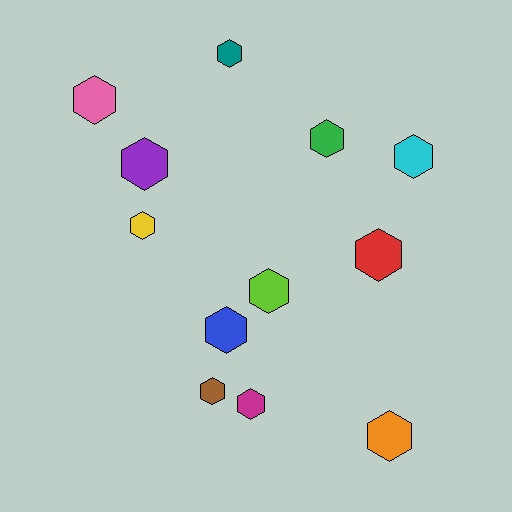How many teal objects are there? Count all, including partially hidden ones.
There is 1 teal object.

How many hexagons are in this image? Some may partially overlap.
There are 12 hexagons.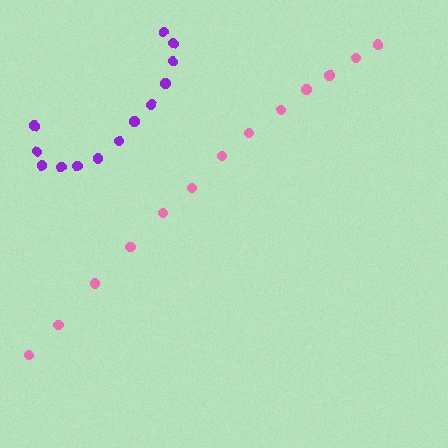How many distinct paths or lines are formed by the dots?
There are 2 distinct paths.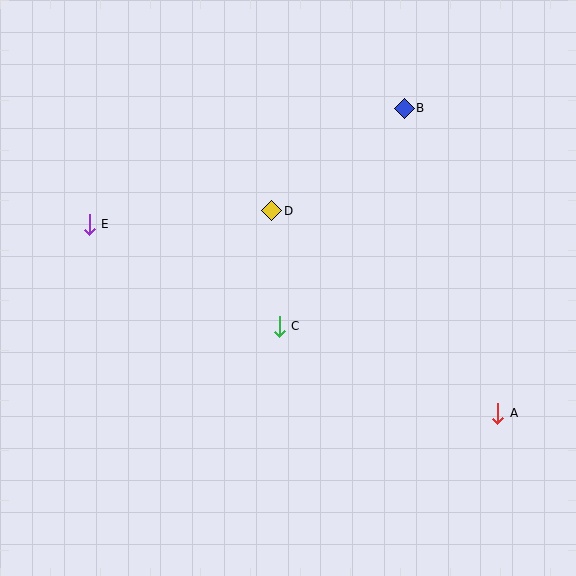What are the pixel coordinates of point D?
Point D is at (272, 211).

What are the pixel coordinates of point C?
Point C is at (279, 326).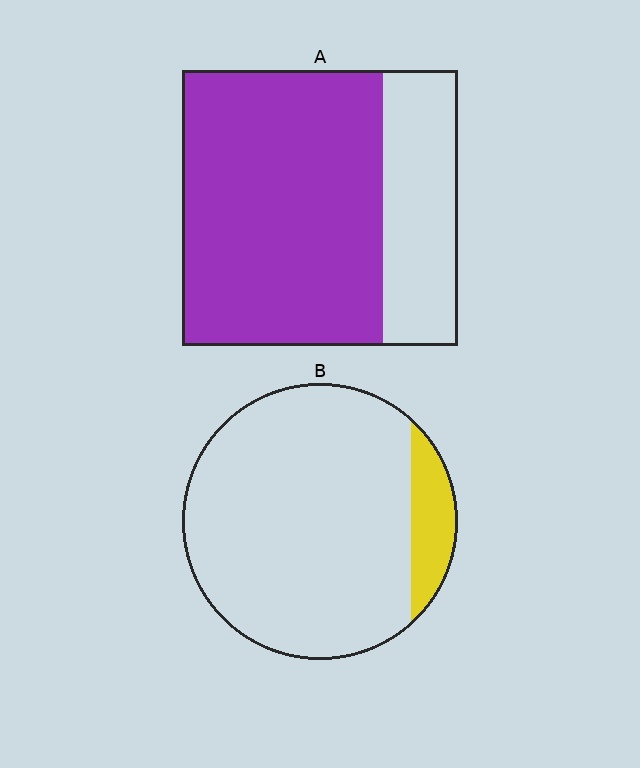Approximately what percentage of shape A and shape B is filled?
A is approximately 75% and B is approximately 10%.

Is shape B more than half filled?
No.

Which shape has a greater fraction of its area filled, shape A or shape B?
Shape A.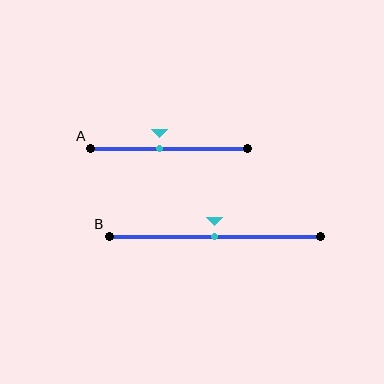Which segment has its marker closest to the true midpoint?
Segment B has its marker closest to the true midpoint.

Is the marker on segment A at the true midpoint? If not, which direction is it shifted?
No, the marker on segment A is shifted to the left by about 6% of the segment length.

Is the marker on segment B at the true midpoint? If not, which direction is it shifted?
Yes, the marker on segment B is at the true midpoint.